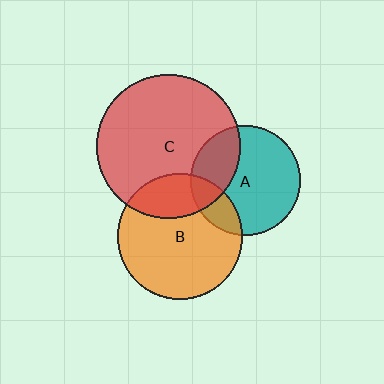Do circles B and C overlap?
Yes.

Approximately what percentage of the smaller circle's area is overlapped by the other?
Approximately 25%.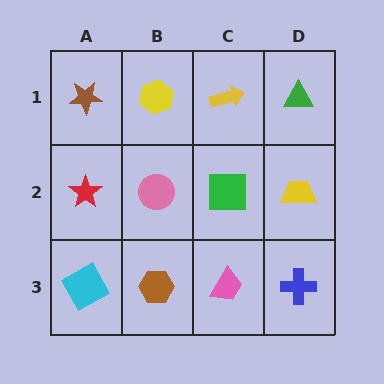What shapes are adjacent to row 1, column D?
A yellow trapezoid (row 2, column D), a yellow arrow (row 1, column C).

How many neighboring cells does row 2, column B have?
4.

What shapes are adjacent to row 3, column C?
A green square (row 2, column C), a brown hexagon (row 3, column B), a blue cross (row 3, column D).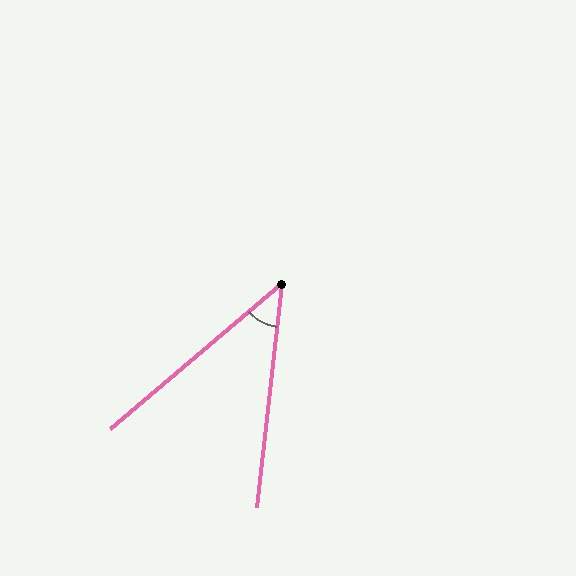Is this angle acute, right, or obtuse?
It is acute.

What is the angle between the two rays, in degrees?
Approximately 43 degrees.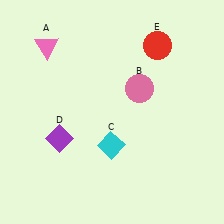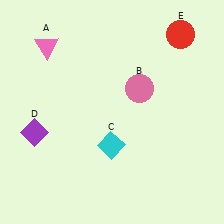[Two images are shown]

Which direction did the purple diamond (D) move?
The purple diamond (D) moved left.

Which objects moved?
The objects that moved are: the purple diamond (D), the red circle (E).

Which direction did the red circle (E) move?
The red circle (E) moved right.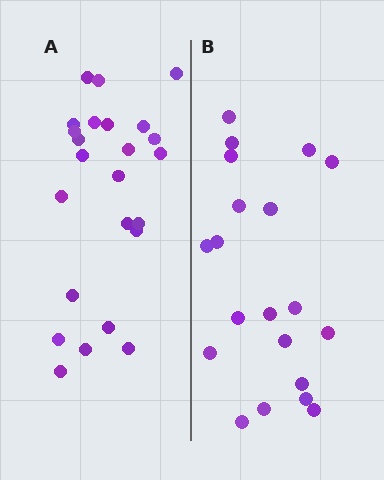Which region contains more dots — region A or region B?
Region A (the left region) has more dots.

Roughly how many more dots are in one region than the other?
Region A has about 4 more dots than region B.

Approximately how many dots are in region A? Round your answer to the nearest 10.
About 20 dots. (The exact count is 24, which rounds to 20.)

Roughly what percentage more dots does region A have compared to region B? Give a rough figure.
About 20% more.